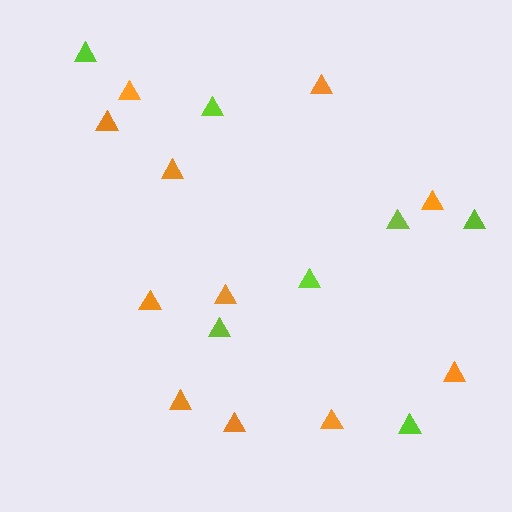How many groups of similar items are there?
There are 2 groups: one group of orange triangles (11) and one group of lime triangles (7).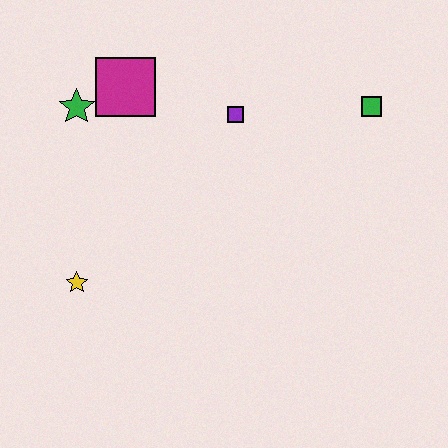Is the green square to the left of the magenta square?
No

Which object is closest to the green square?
The purple square is closest to the green square.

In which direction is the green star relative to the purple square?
The green star is to the left of the purple square.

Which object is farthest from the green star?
The green square is farthest from the green star.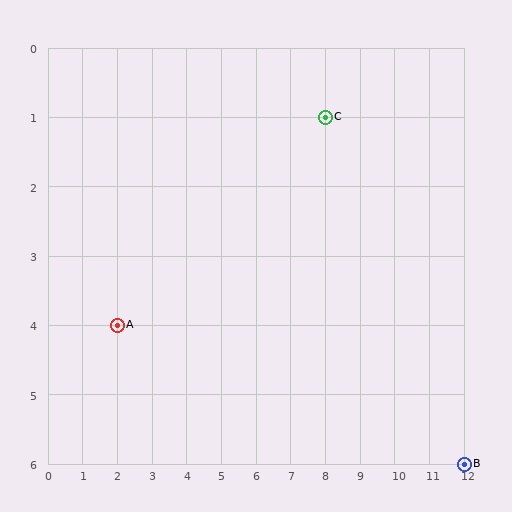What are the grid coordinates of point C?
Point C is at grid coordinates (8, 1).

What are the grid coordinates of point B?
Point B is at grid coordinates (12, 6).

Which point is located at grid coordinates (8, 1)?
Point C is at (8, 1).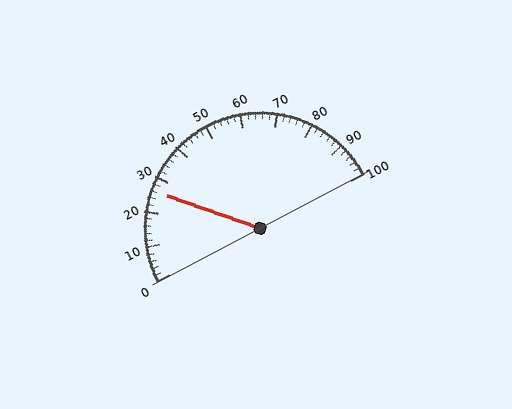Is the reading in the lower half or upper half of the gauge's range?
The reading is in the lower half of the range (0 to 100).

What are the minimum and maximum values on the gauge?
The gauge ranges from 0 to 100.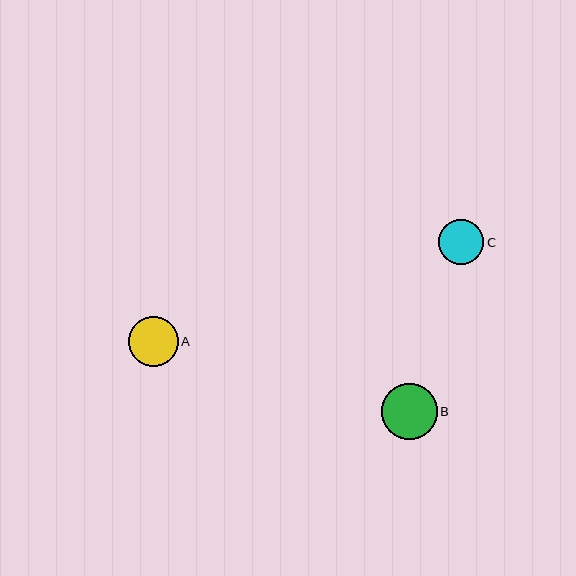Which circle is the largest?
Circle B is the largest with a size of approximately 56 pixels.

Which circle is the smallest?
Circle C is the smallest with a size of approximately 45 pixels.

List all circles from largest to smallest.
From largest to smallest: B, A, C.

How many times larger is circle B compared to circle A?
Circle B is approximately 1.1 times the size of circle A.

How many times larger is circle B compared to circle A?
Circle B is approximately 1.1 times the size of circle A.